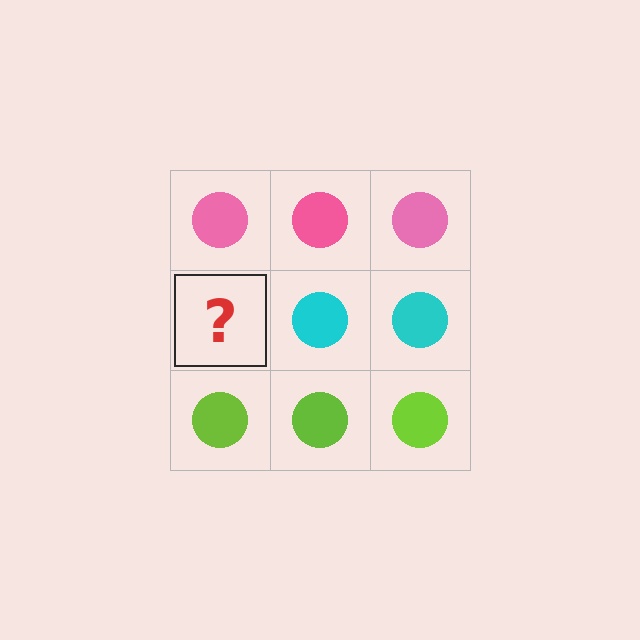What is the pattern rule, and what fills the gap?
The rule is that each row has a consistent color. The gap should be filled with a cyan circle.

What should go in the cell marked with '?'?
The missing cell should contain a cyan circle.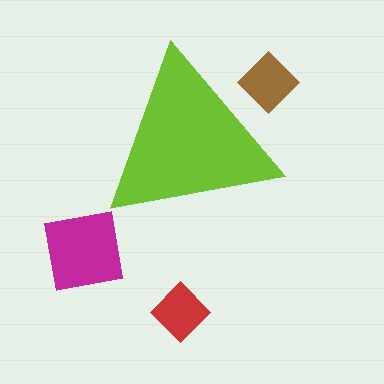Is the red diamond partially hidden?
No, the red diamond is fully visible.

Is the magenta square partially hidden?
No, the magenta square is fully visible.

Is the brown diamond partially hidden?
Yes, the brown diamond is partially hidden behind the lime triangle.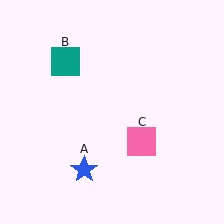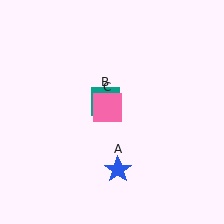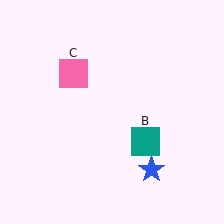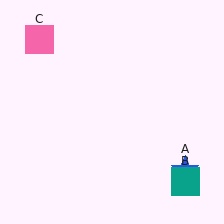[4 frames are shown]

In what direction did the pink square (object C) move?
The pink square (object C) moved up and to the left.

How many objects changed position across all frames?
3 objects changed position: blue star (object A), teal square (object B), pink square (object C).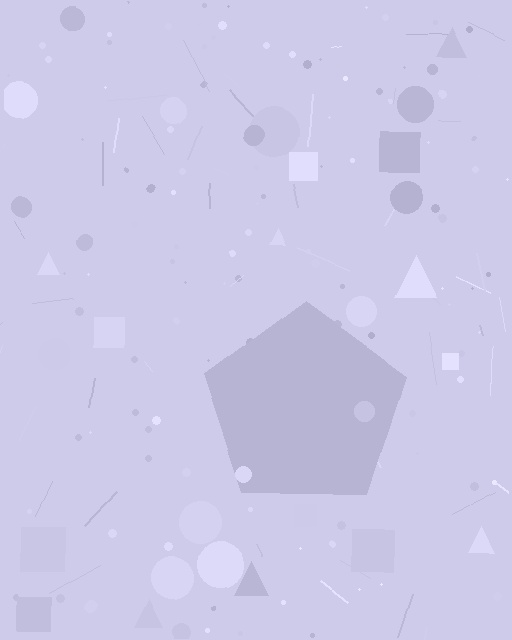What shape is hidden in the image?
A pentagon is hidden in the image.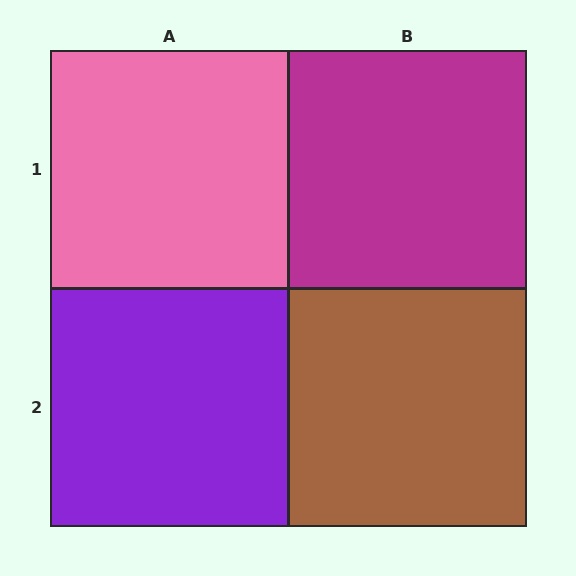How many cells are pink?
1 cell is pink.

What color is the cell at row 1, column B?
Magenta.